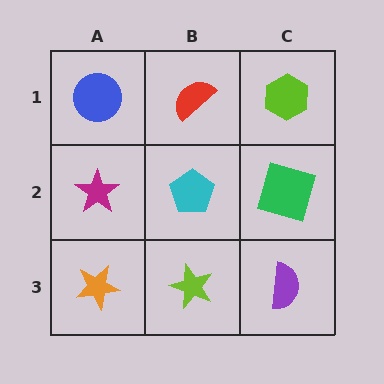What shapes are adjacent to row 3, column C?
A green square (row 2, column C), a lime star (row 3, column B).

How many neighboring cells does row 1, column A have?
2.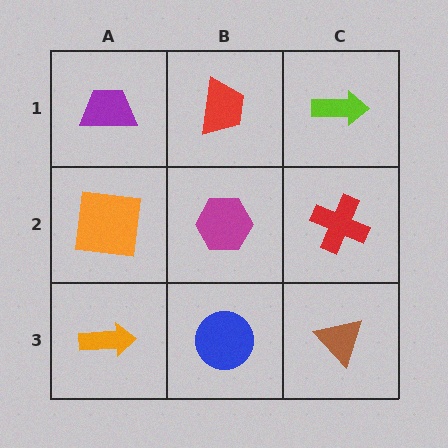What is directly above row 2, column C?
A lime arrow.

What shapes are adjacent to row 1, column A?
An orange square (row 2, column A), a red trapezoid (row 1, column B).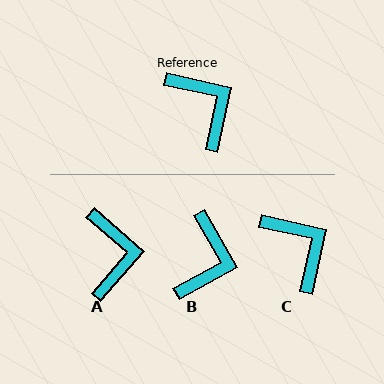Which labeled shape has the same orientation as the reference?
C.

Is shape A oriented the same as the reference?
No, it is off by about 29 degrees.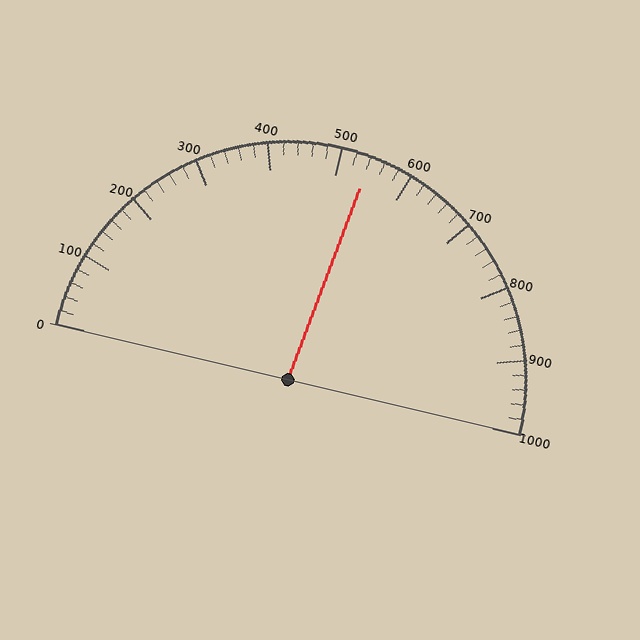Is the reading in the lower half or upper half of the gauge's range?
The reading is in the upper half of the range (0 to 1000).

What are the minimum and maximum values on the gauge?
The gauge ranges from 0 to 1000.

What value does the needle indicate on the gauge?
The needle indicates approximately 540.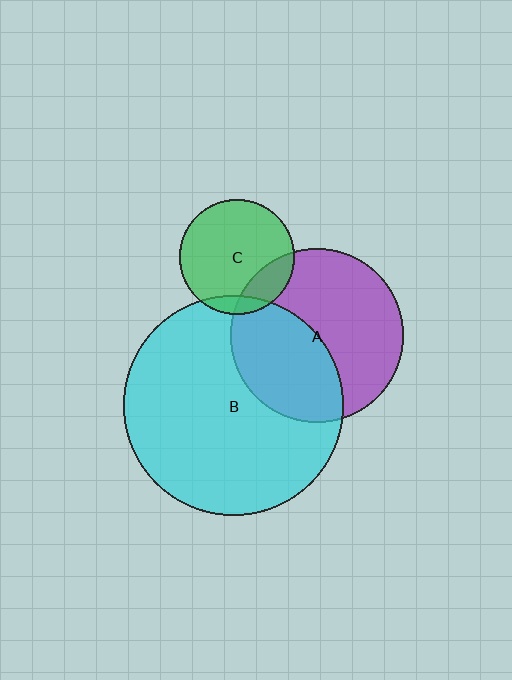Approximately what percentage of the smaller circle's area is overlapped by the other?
Approximately 20%.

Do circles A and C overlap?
Yes.